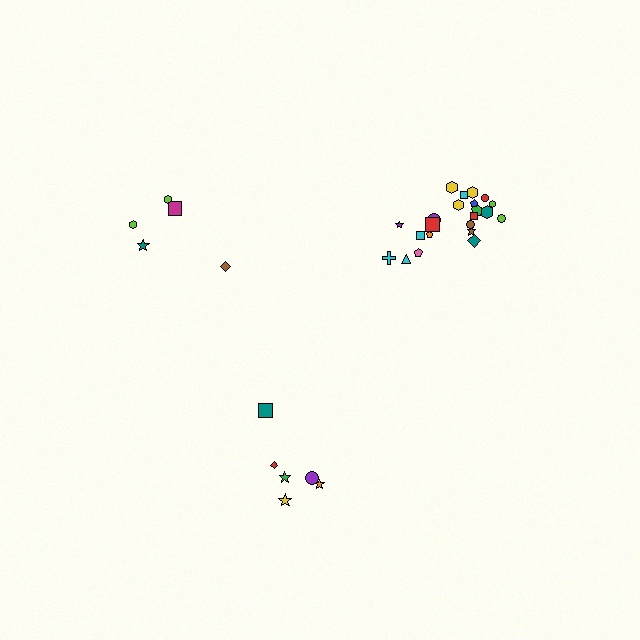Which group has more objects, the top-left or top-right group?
The top-right group.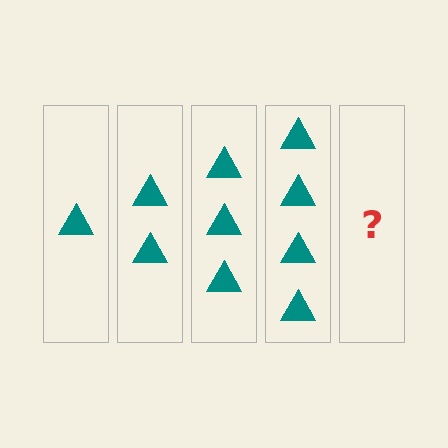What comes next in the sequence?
The next element should be 5 triangles.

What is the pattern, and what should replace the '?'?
The pattern is that each step adds one more triangle. The '?' should be 5 triangles.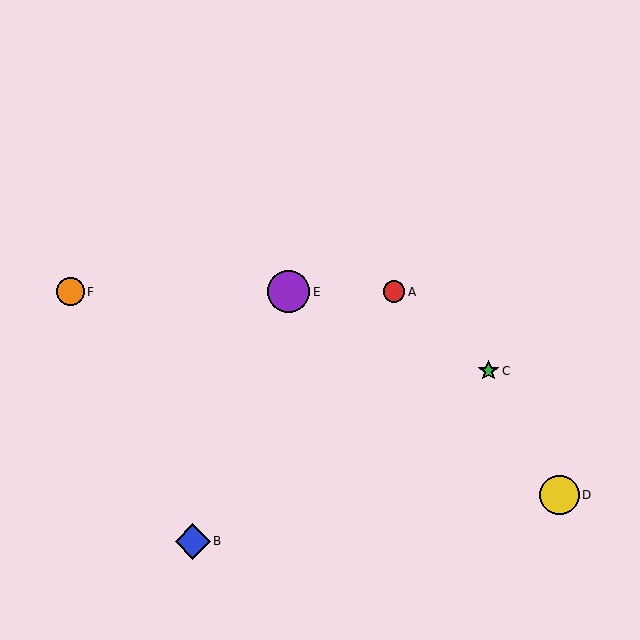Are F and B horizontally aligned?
No, F is at y≈292 and B is at y≈541.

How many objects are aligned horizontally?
3 objects (A, E, F) are aligned horizontally.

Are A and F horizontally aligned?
Yes, both are at y≈292.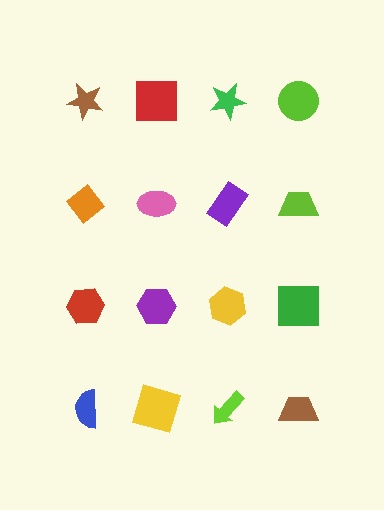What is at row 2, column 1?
An orange diamond.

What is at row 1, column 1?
A brown star.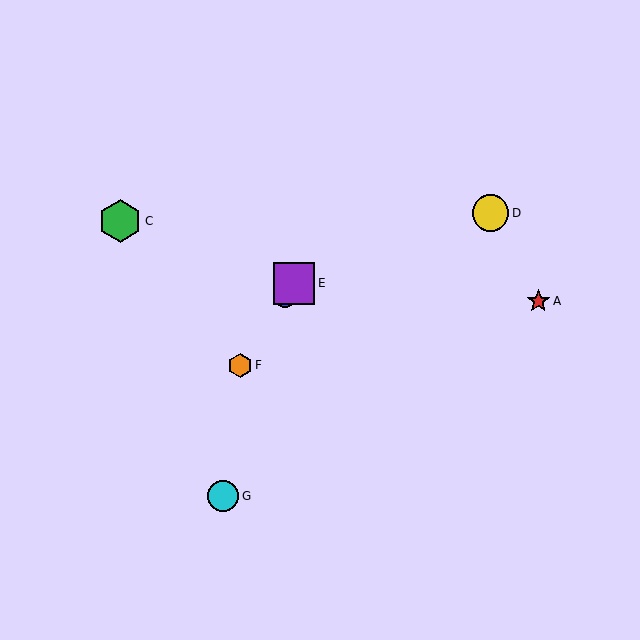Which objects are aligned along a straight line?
Objects B, E, F are aligned along a straight line.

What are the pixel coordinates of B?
Object B is at (285, 297).